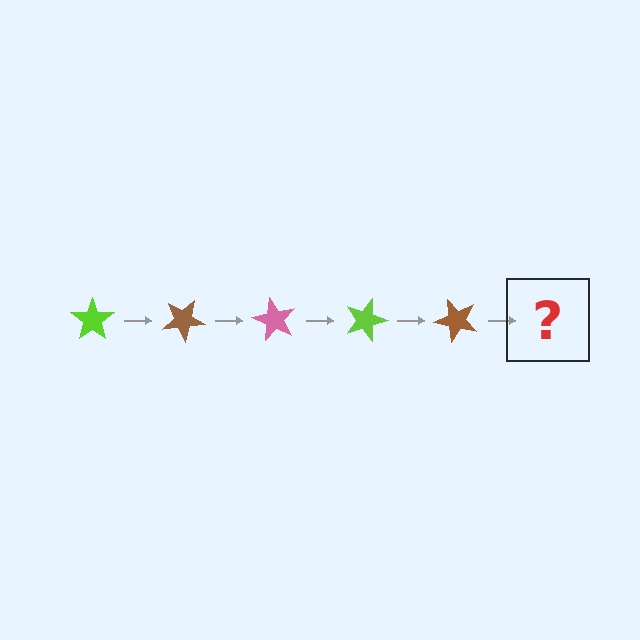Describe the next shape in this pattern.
It should be a pink star, rotated 150 degrees from the start.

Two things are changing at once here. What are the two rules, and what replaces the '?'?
The two rules are that it rotates 30 degrees each step and the color cycles through lime, brown, and pink. The '?' should be a pink star, rotated 150 degrees from the start.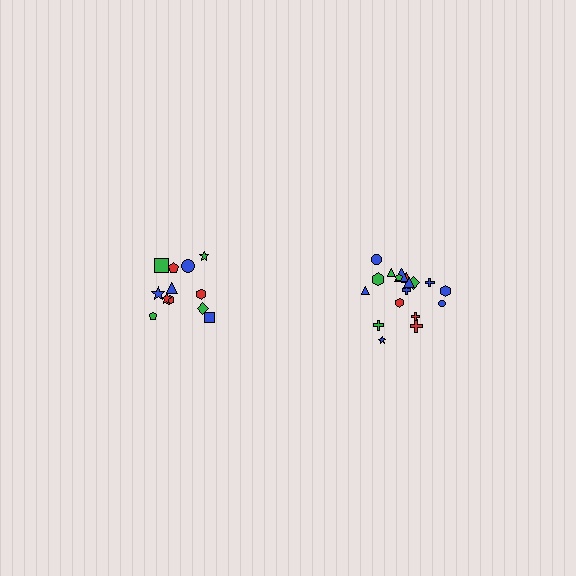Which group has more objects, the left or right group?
The right group.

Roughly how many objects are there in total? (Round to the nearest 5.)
Roughly 30 objects in total.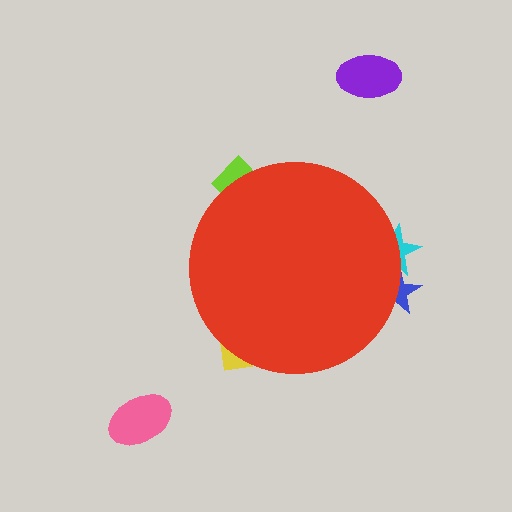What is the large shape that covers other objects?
A red circle.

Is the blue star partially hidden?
Yes, the blue star is partially hidden behind the red circle.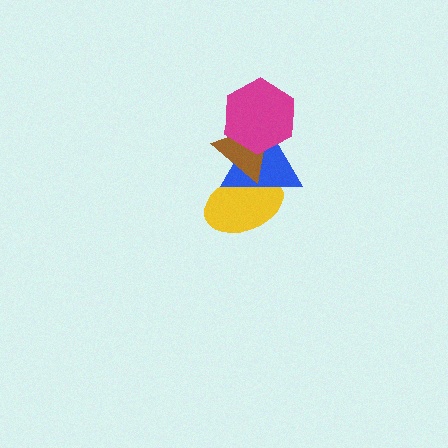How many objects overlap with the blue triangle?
3 objects overlap with the blue triangle.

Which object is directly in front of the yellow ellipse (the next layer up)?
The blue triangle is directly in front of the yellow ellipse.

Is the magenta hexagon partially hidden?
No, no other shape covers it.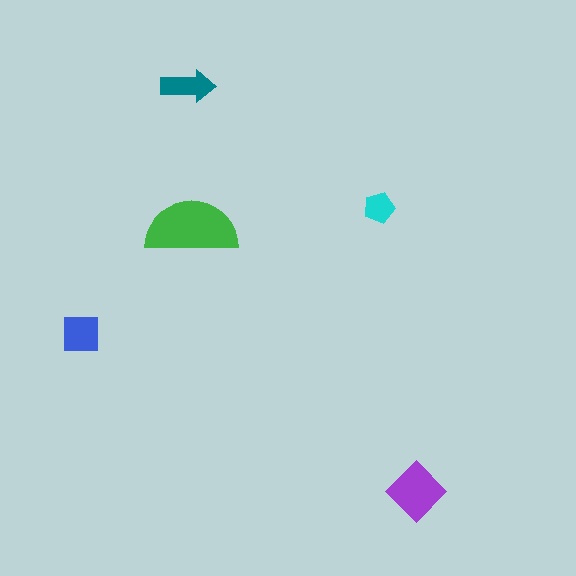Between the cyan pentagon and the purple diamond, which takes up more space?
The purple diamond.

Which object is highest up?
The teal arrow is topmost.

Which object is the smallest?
The cyan pentagon.